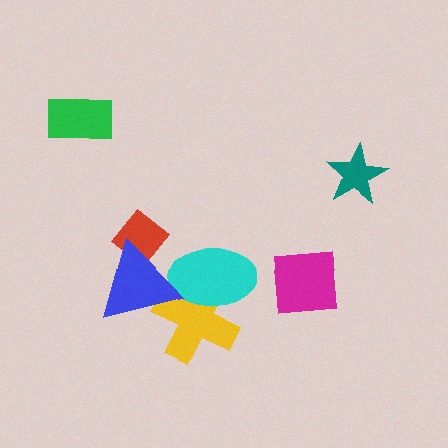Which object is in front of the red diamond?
The blue triangle is in front of the red diamond.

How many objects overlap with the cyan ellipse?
2 objects overlap with the cyan ellipse.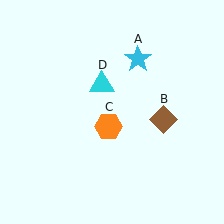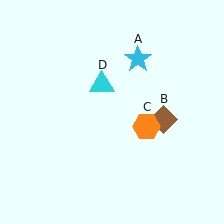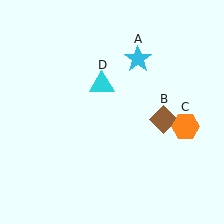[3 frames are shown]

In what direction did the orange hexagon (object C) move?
The orange hexagon (object C) moved right.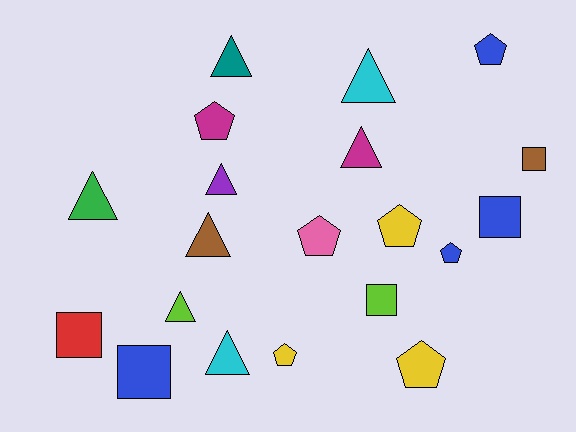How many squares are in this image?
There are 5 squares.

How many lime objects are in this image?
There are 2 lime objects.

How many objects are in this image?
There are 20 objects.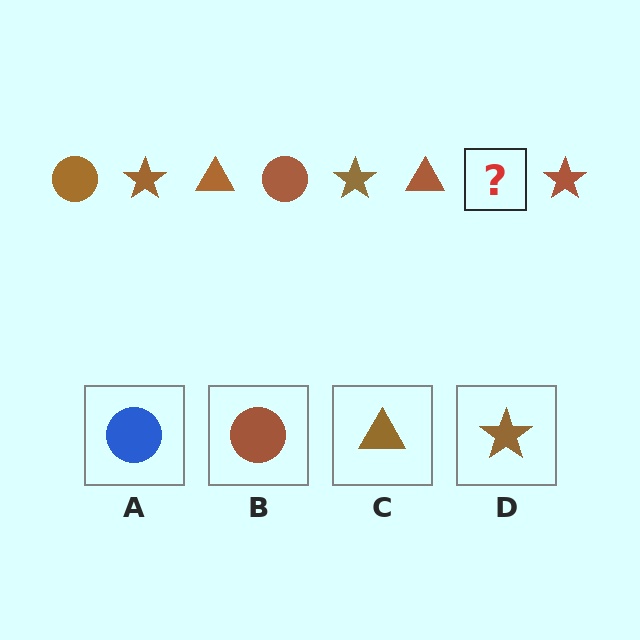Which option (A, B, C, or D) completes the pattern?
B.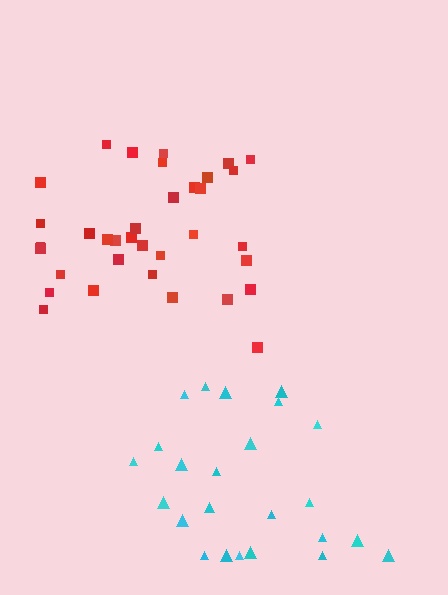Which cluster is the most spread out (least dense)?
Cyan.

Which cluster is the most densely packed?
Red.